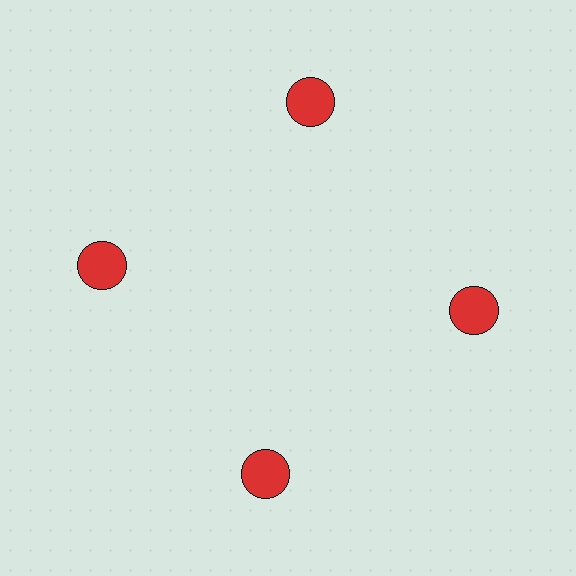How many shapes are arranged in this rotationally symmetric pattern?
There are 4 shapes, arranged in 4 groups of 1.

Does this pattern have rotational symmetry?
Yes, this pattern has 4-fold rotational symmetry. It looks the same after rotating 90 degrees around the center.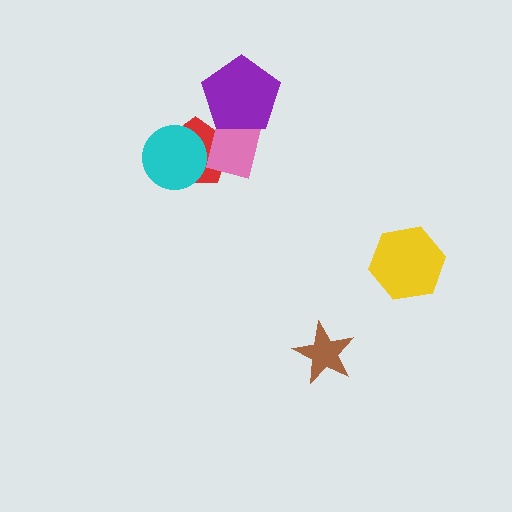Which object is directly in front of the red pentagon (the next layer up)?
The pink rectangle is directly in front of the red pentagon.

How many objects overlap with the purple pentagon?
1 object overlaps with the purple pentagon.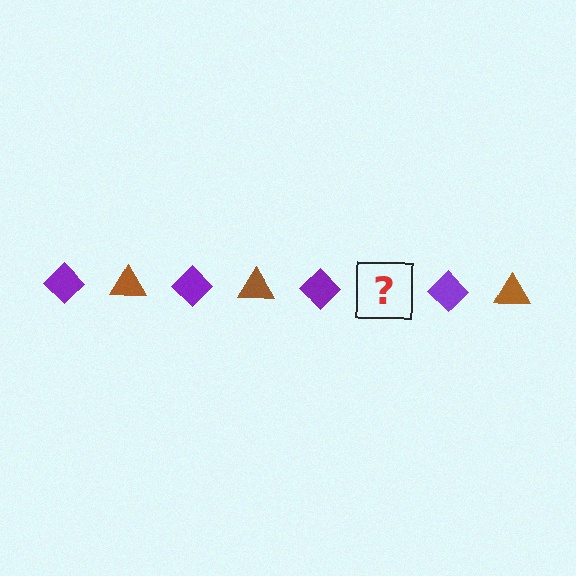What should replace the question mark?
The question mark should be replaced with a brown triangle.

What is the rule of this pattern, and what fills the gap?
The rule is that the pattern alternates between purple diamond and brown triangle. The gap should be filled with a brown triangle.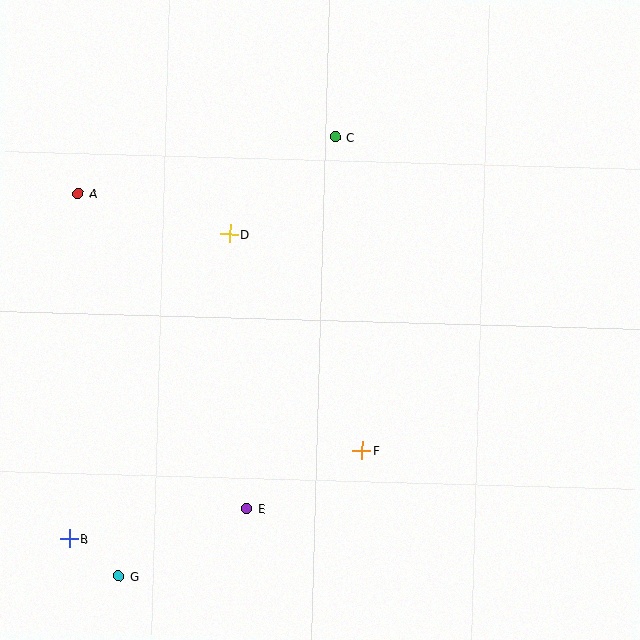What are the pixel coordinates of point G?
Point G is at (119, 576).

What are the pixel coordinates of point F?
Point F is at (362, 450).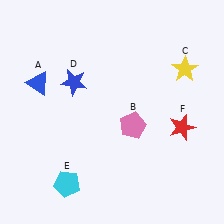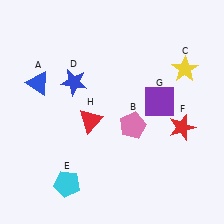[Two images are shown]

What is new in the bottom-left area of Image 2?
A red triangle (H) was added in the bottom-left area of Image 2.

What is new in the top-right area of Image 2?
A purple square (G) was added in the top-right area of Image 2.